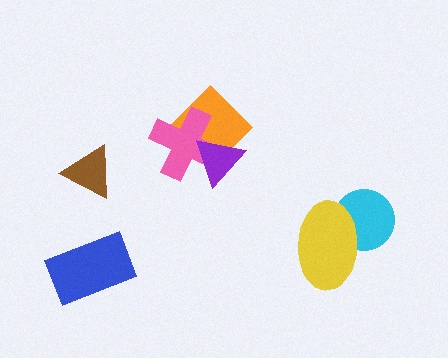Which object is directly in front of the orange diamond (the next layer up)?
The pink cross is directly in front of the orange diamond.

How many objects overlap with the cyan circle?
1 object overlaps with the cyan circle.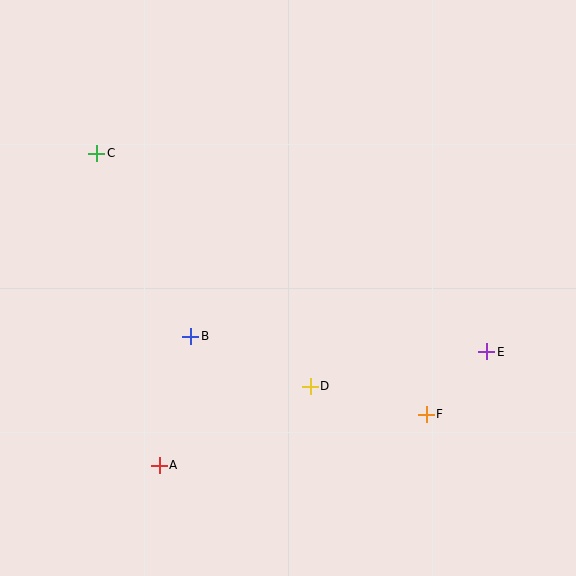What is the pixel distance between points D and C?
The distance between D and C is 316 pixels.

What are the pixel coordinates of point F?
Point F is at (426, 414).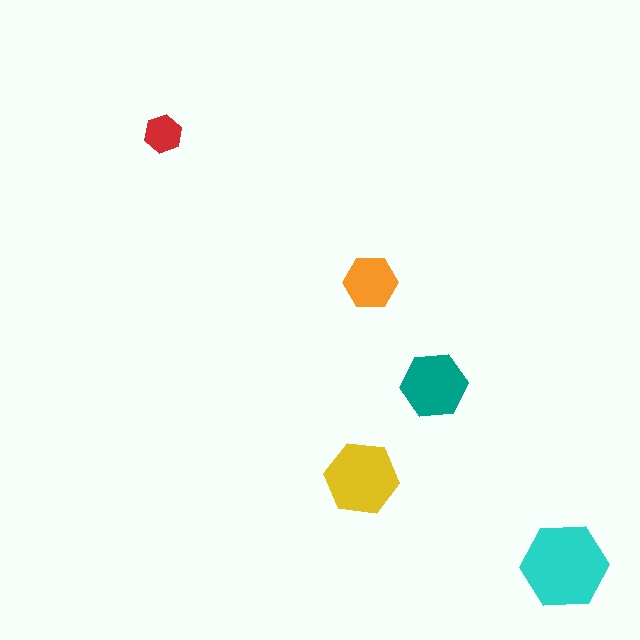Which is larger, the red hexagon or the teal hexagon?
The teal one.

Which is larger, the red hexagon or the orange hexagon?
The orange one.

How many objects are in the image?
There are 5 objects in the image.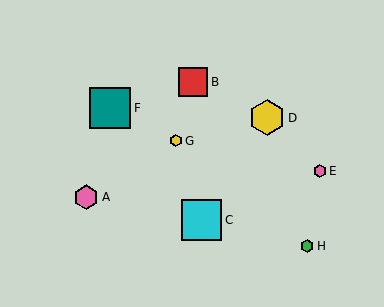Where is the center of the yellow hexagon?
The center of the yellow hexagon is at (176, 141).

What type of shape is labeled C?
Shape C is a cyan square.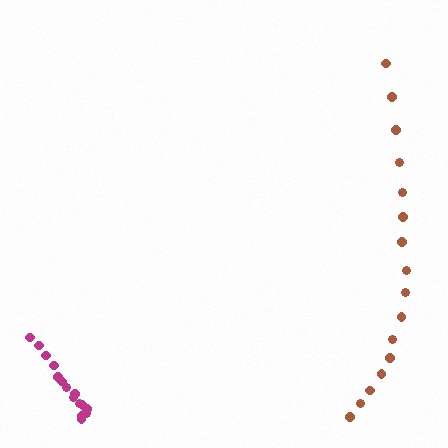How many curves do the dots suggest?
There are 2 distinct paths.